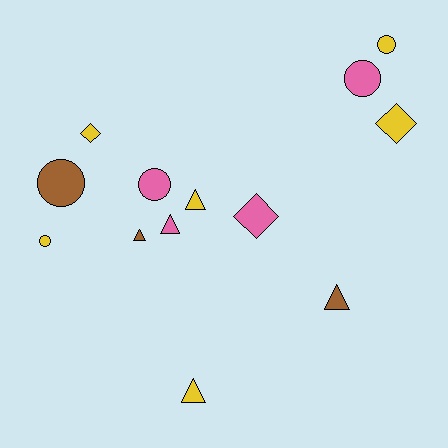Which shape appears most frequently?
Circle, with 5 objects.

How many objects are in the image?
There are 13 objects.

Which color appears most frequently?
Yellow, with 6 objects.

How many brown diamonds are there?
There are no brown diamonds.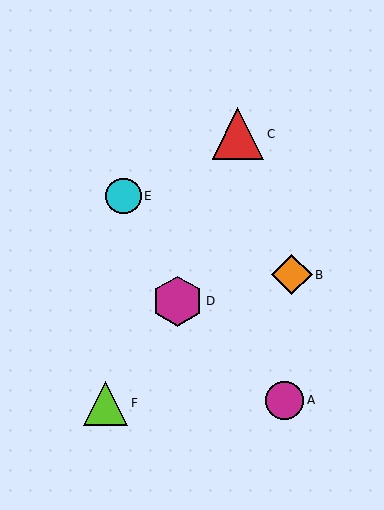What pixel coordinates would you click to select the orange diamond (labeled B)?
Click at (292, 275) to select the orange diamond B.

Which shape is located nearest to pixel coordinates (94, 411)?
The lime triangle (labeled F) at (106, 403) is nearest to that location.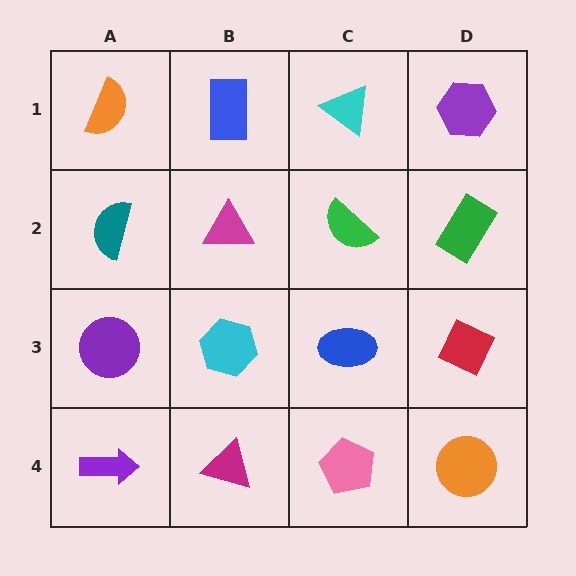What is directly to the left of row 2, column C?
A magenta triangle.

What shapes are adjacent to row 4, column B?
A cyan hexagon (row 3, column B), a purple arrow (row 4, column A), a pink pentagon (row 4, column C).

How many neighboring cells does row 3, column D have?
3.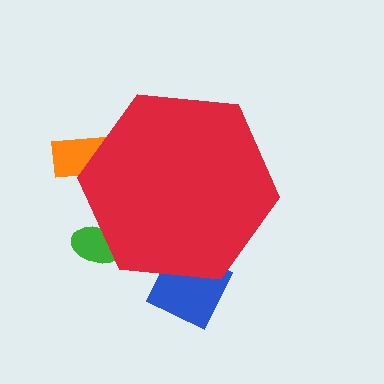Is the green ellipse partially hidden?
Yes, the green ellipse is partially hidden behind the red hexagon.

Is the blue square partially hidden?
Yes, the blue square is partially hidden behind the red hexagon.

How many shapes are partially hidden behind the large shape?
3 shapes are partially hidden.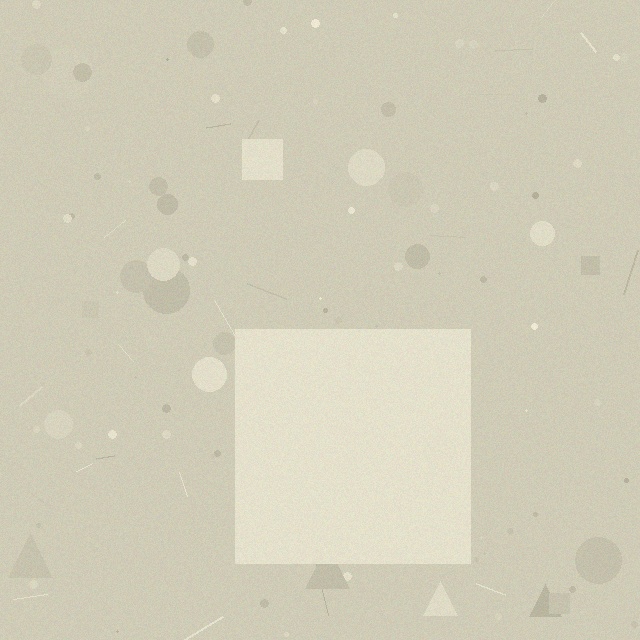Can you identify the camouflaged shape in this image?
The camouflaged shape is a square.